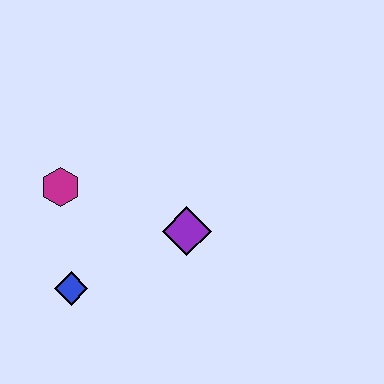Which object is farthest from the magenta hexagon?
The purple diamond is farthest from the magenta hexagon.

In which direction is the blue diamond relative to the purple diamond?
The blue diamond is to the left of the purple diamond.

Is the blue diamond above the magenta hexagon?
No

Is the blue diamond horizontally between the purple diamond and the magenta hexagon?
Yes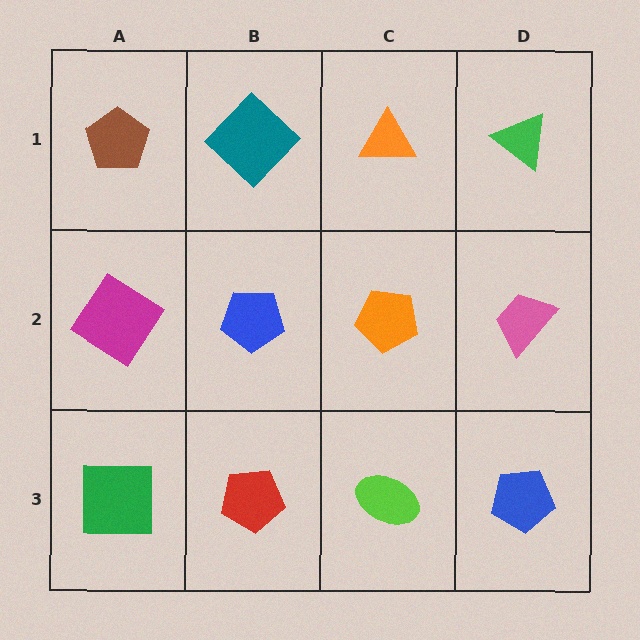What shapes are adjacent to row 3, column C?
An orange pentagon (row 2, column C), a red pentagon (row 3, column B), a blue pentagon (row 3, column D).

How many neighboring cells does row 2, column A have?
3.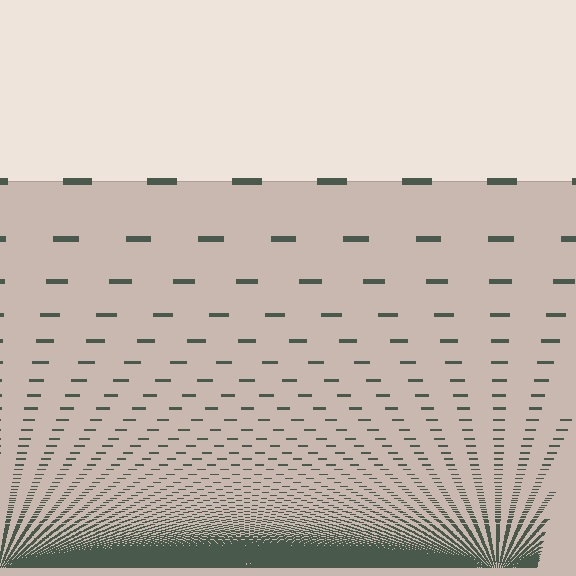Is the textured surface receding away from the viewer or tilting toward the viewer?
The surface appears to tilt toward the viewer. Texture elements get larger and sparser toward the top.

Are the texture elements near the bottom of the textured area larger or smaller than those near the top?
Smaller. The gradient is inverted — elements near the bottom are smaller and denser.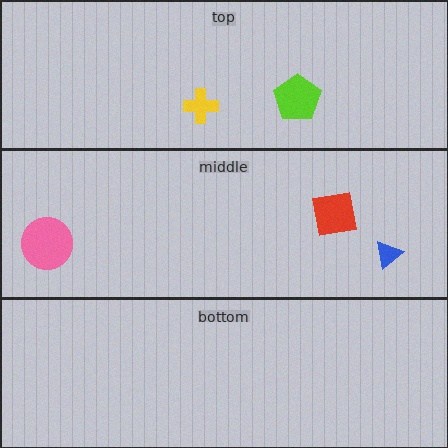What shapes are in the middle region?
The pink circle, the blue triangle, the red square.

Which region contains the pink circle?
The middle region.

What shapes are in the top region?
The lime pentagon, the yellow cross.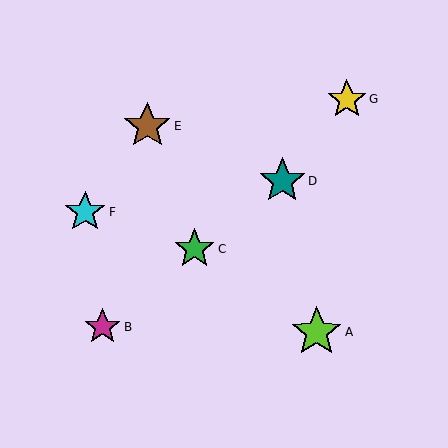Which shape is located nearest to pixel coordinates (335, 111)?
The yellow star (labeled G) at (347, 99) is nearest to that location.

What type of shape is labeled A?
Shape A is a lime star.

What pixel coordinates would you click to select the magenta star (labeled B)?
Click at (102, 327) to select the magenta star B.